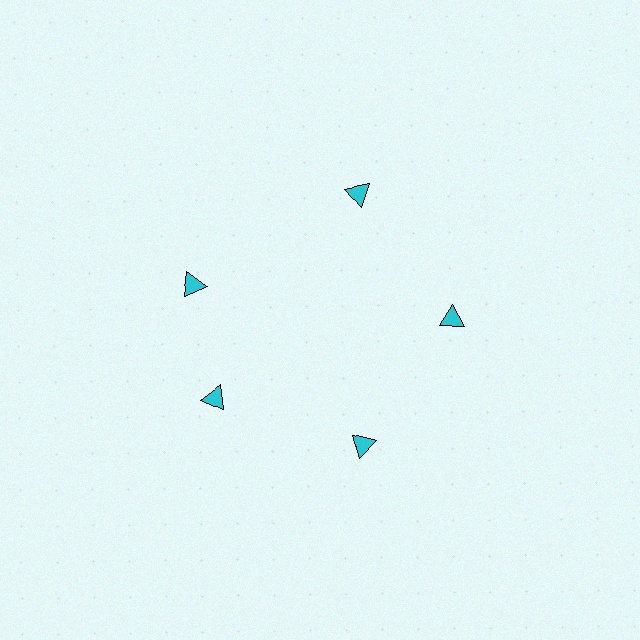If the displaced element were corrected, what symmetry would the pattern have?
It would have 5-fold rotational symmetry — the pattern would map onto itself every 72 degrees.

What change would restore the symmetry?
The symmetry would be restored by rotating it back into even spacing with its neighbors so that all 5 triangles sit at equal angles and equal distance from the center.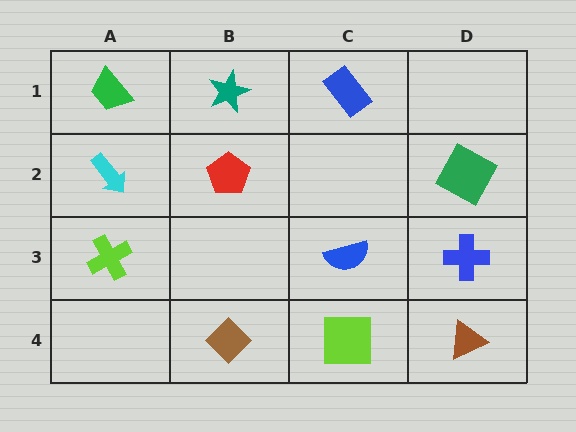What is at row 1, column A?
A green trapezoid.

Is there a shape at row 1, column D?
No, that cell is empty.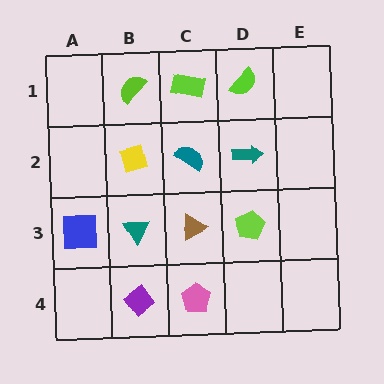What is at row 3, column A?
A blue square.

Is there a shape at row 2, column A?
No, that cell is empty.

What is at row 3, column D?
A lime pentagon.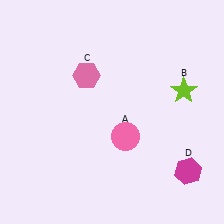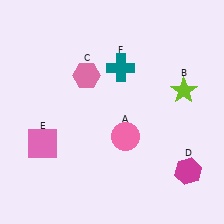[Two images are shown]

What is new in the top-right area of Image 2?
A teal cross (F) was added in the top-right area of Image 2.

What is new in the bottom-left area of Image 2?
A pink square (E) was added in the bottom-left area of Image 2.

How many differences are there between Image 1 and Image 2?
There are 2 differences between the two images.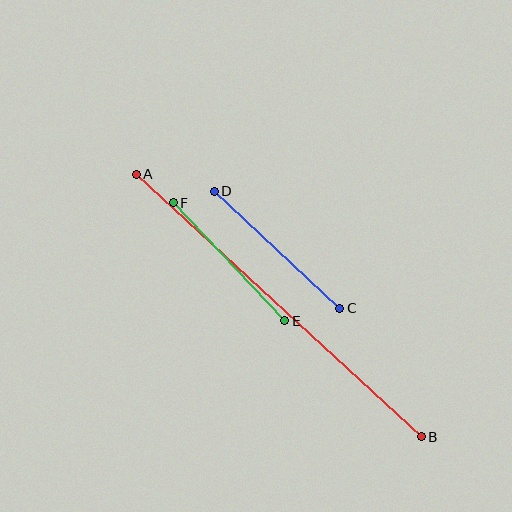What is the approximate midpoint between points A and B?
The midpoint is at approximately (279, 305) pixels.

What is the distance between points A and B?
The distance is approximately 387 pixels.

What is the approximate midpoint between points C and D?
The midpoint is at approximately (277, 250) pixels.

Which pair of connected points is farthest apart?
Points A and B are farthest apart.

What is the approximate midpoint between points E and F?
The midpoint is at approximately (229, 262) pixels.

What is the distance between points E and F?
The distance is approximately 162 pixels.